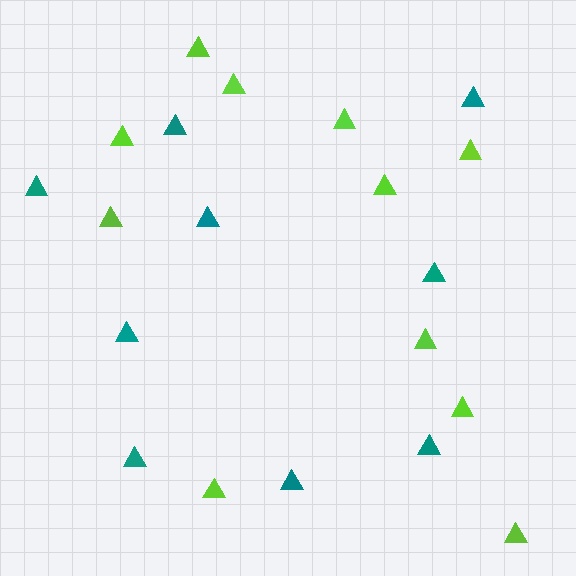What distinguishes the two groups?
There are 2 groups: one group of teal triangles (9) and one group of lime triangles (11).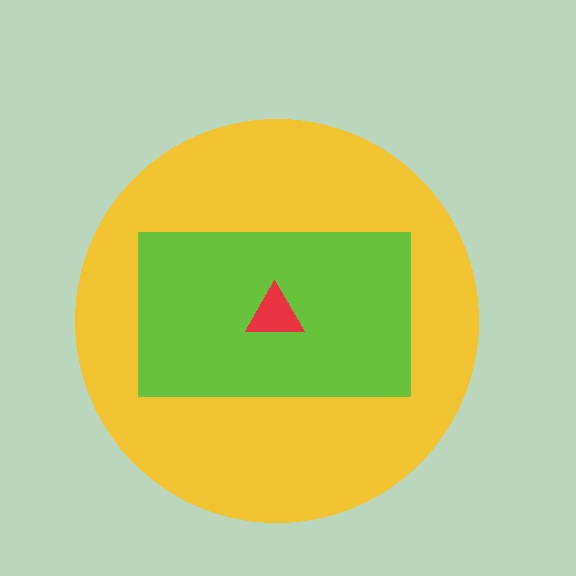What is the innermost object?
The red triangle.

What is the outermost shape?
The yellow circle.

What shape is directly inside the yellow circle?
The lime rectangle.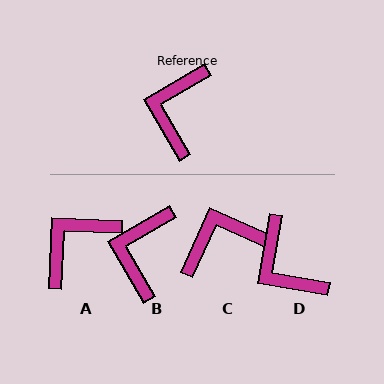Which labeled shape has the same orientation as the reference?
B.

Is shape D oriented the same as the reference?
No, it is off by about 50 degrees.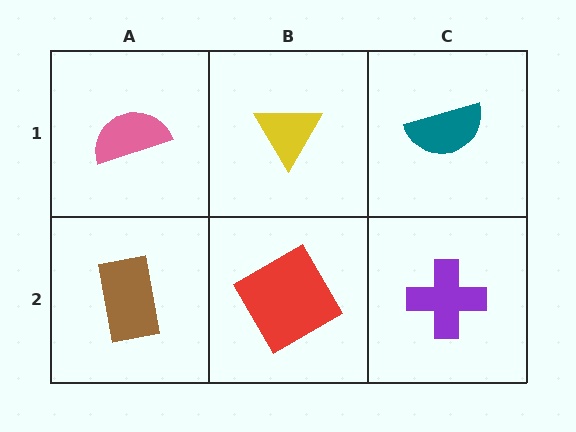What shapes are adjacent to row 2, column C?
A teal semicircle (row 1, column C), a red diamond (row 2, column B).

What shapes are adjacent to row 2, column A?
A pink semicircle (row 1, column A), a red diamond (row 2, column B).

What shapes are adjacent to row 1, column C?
A purple cross (row 2, column C), a yellow triangle (row 1, column B).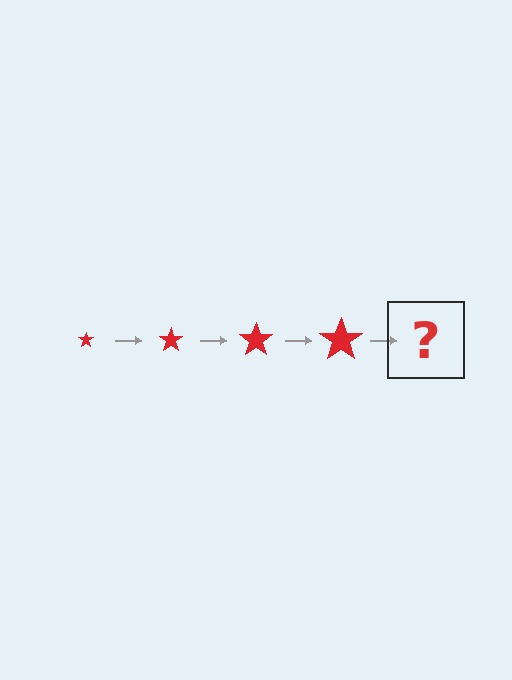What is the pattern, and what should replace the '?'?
The pattern is that the star gets progressively larger each step. The '?' should be a red star, larger than the previous one.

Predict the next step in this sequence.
The next step is a red star, larger than the previous one.